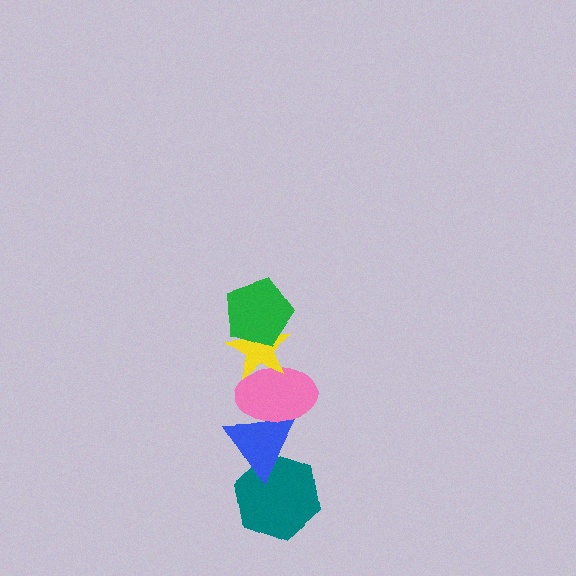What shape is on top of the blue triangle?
The pink ellipse is on top of the blue triangle.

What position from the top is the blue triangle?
The blue triangle is 4th from the top.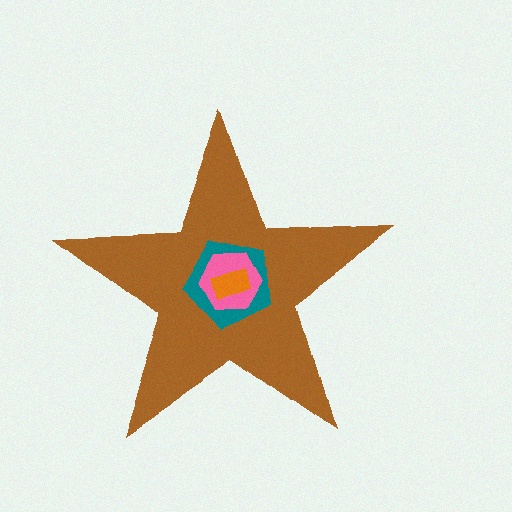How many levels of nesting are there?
4.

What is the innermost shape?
The orange rectangle.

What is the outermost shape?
The brown star.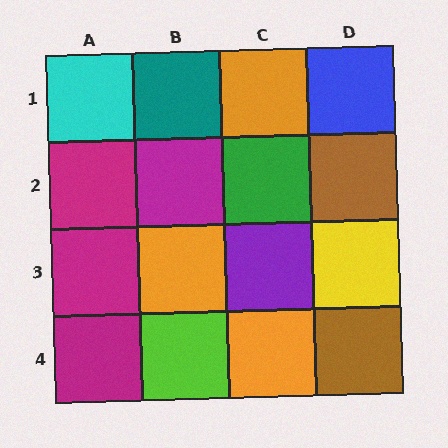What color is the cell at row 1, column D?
Blue.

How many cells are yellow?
1 cell is yellow.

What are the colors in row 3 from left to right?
Magenta, orange, purple, yellow.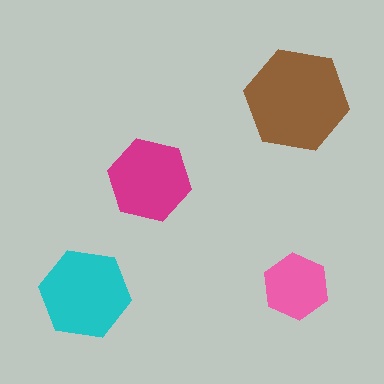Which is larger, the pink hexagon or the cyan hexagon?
The cyan one.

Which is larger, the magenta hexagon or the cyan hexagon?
The cyan one.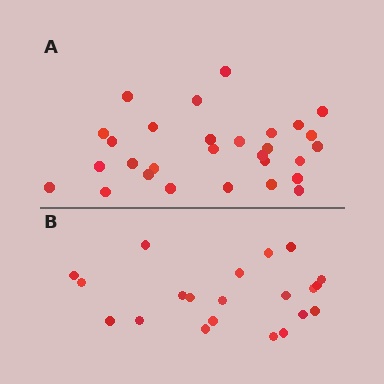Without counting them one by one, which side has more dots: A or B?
Region A (the top region) has more dots.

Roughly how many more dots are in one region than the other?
Region A has roughly 8 or so more dots than region B.